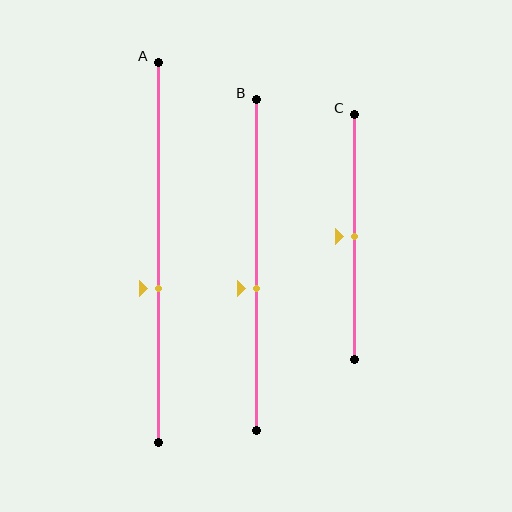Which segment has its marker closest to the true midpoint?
Segment C has its marker closest to the true midpoint.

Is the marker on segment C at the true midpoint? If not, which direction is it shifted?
Yes, the marker on segment C is at the true midpoint.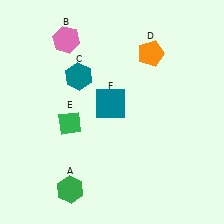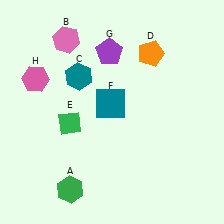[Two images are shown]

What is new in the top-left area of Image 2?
A purple pentagon (G) was added in the top-left area of Image 2.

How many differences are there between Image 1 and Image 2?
There are 2 differences between the two images.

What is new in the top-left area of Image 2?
A pink hexagon (H) was added in the top-left area of Image 2.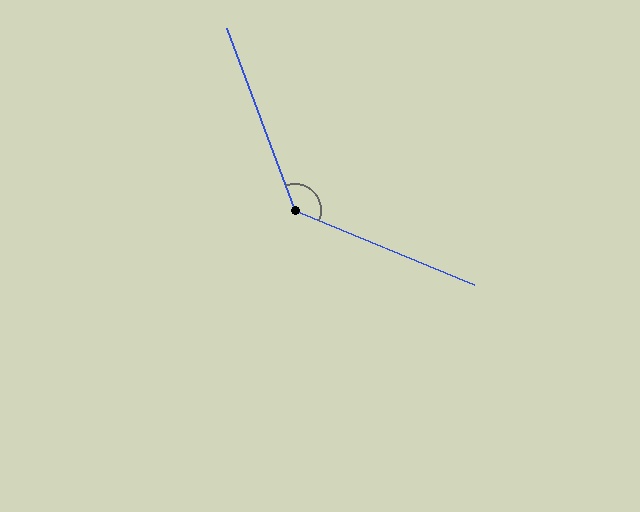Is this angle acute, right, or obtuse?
It is obtuse.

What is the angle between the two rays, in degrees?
Approximately 133 degrees.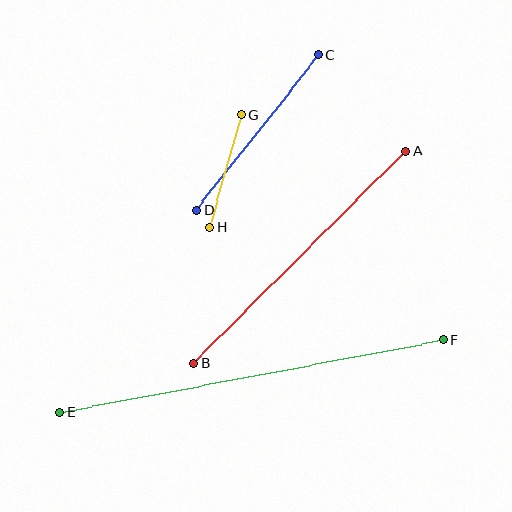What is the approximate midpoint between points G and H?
The midpoint is at approximately (225, 171) pixels.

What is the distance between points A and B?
The distance is approximately 300 pixels.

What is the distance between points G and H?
The distance is approximately 117 pixels.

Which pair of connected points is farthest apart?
Points E and F are farthest apart.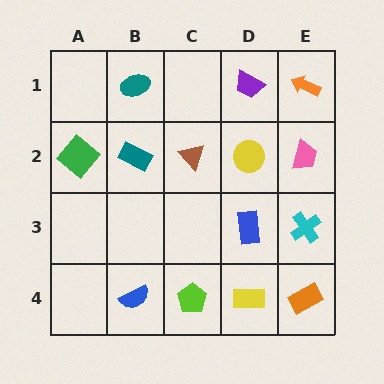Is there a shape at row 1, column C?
No, that cell is empty.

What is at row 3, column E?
A cyan cross.